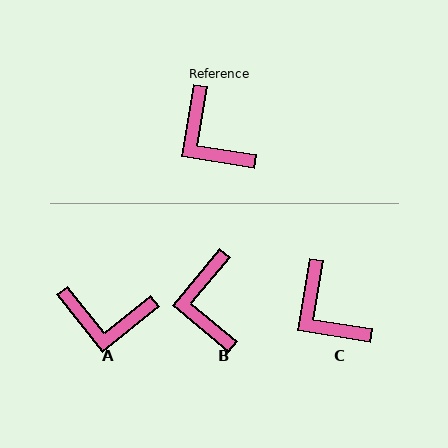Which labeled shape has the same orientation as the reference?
C.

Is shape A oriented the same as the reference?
No, it is off by about 48 degrees.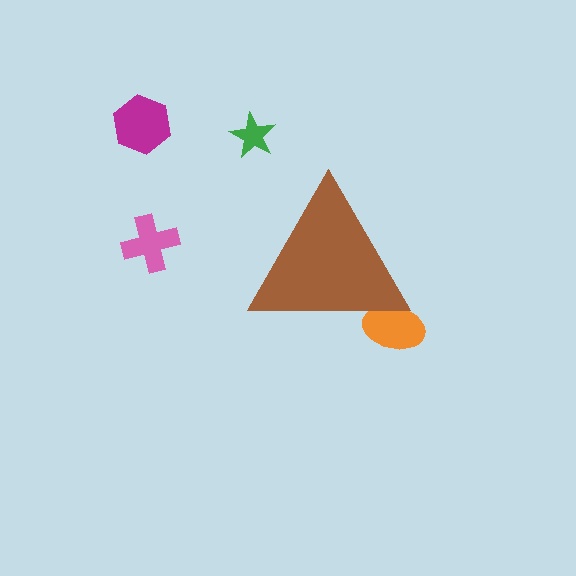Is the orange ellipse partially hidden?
Yes, the orange ellipse is partially hidden behind the brown triangle.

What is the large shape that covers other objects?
A brown triangle.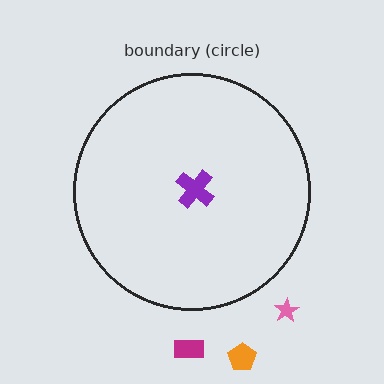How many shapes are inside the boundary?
1 inside, 3 outside.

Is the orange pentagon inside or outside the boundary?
Outside.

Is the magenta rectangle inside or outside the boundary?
Outside.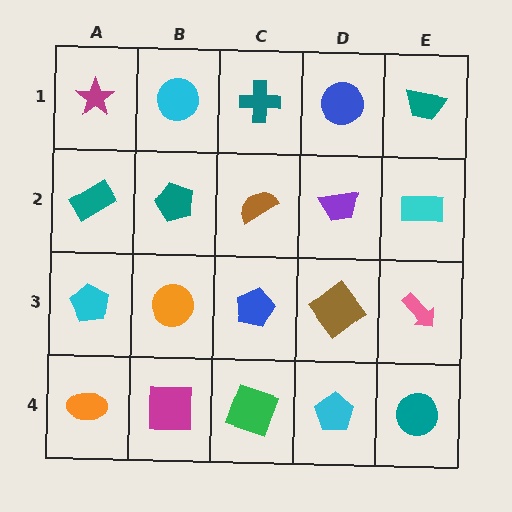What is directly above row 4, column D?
A brown diamond.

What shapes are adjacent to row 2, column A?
A magenta star (row 1, column A), a cyan pentagon (row 3, column A), a teal pentagon (row 2, column B).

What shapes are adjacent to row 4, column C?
A blue pentagon (row 3, column C), a magenta square (row 4, column B), a cyan pentagon (row 4, column D).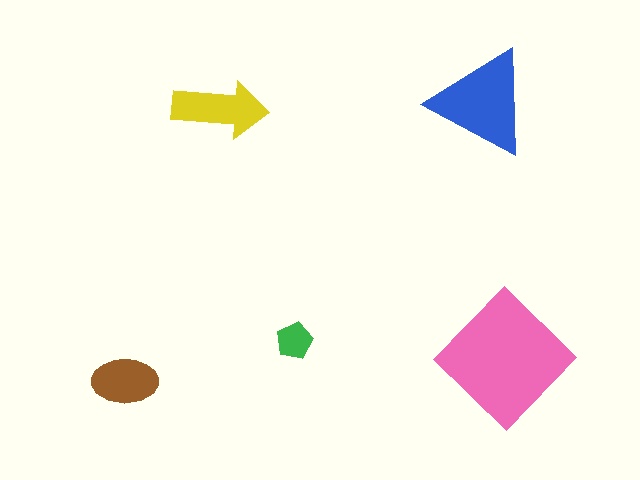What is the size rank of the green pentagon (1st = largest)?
5th.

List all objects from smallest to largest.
The green pentagon, the brown ellipse, the yellow arrow, the blue triangle, the pink diamond.